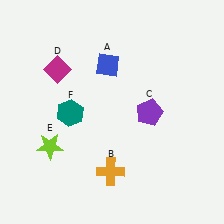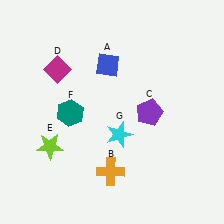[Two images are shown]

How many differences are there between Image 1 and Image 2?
There is 1 difference between the two images.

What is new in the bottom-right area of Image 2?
A cyan star (G) was added in the bottom-right area of Image 2.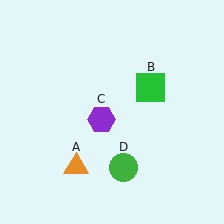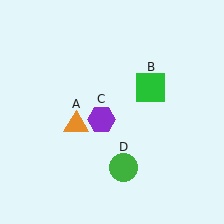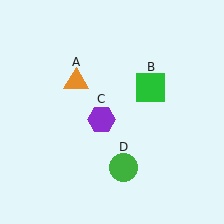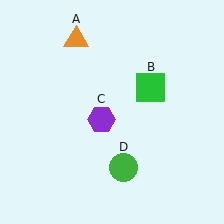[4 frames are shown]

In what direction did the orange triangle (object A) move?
The orange triangle (object A) moved up.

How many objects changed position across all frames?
1 object changed position: orange triangle (object A).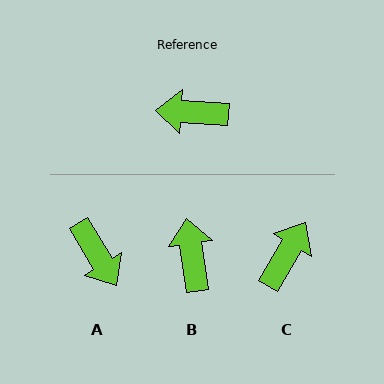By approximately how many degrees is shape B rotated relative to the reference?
Approximately 78 degrees clockwise.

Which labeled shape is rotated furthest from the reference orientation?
A, about 125 degrees away.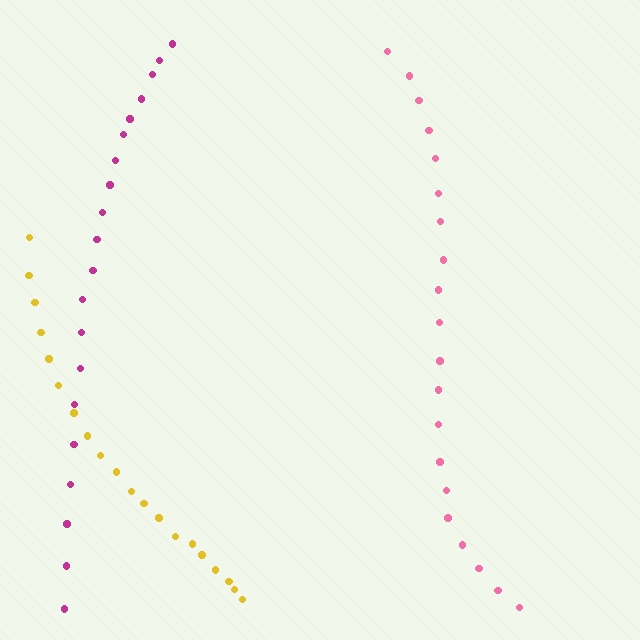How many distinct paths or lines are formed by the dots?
There are 3 distinct paths.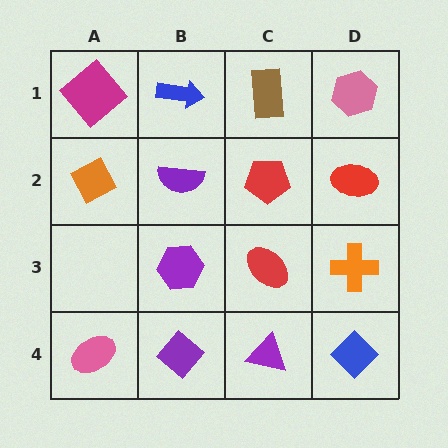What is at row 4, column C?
A purple triangle.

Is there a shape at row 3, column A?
No, that cell is empty.